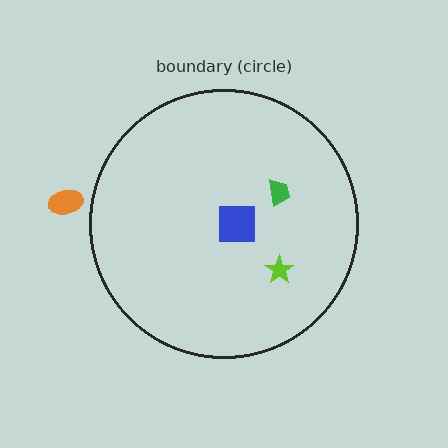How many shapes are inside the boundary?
3 inside, 1 outside.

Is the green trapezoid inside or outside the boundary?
Inside.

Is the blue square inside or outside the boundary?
Inside.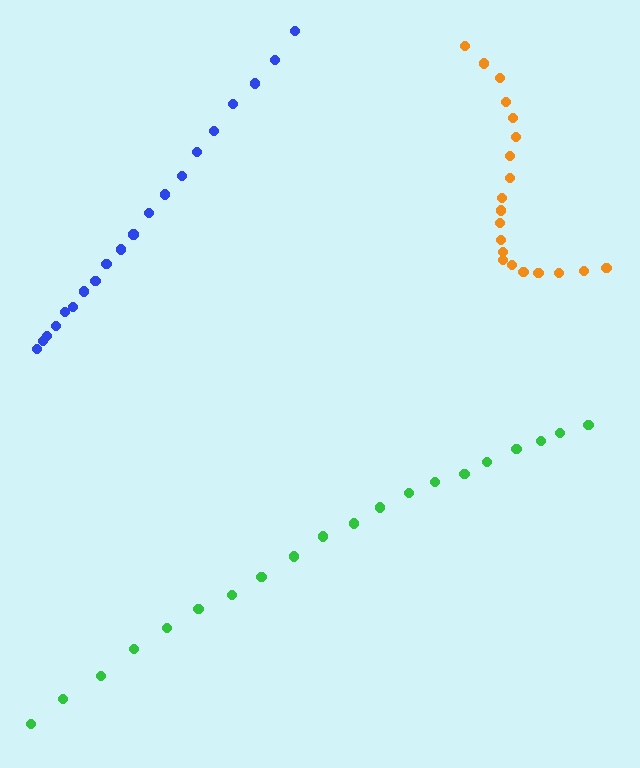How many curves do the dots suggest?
There are 3 distinct paths.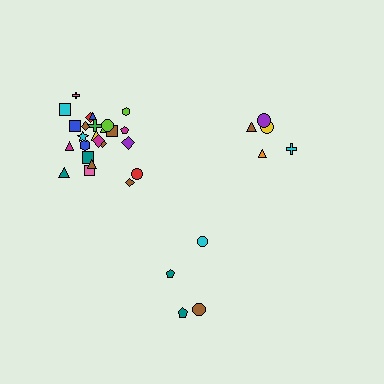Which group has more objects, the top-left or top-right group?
The top-left group.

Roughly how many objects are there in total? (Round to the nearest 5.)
Roughly 35 objects in total.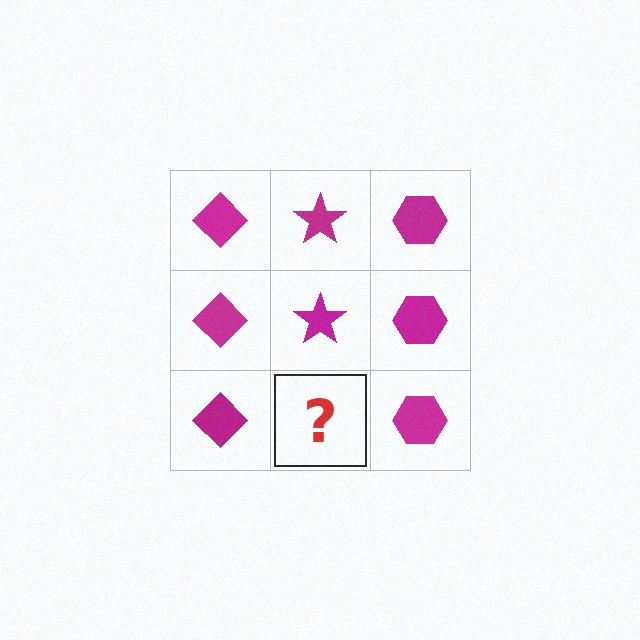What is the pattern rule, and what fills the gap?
The rule is that each column has a consistent shape. The gap should be filled with a magenta star.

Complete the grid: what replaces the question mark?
The question mark should be replaced with a magenta star.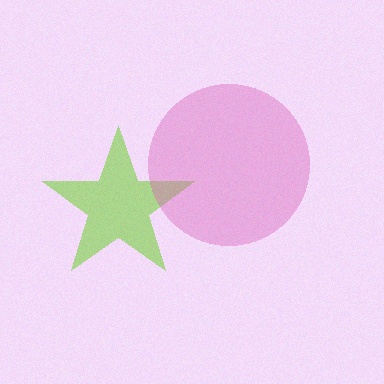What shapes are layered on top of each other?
The layered shapes are: a lime star, a pink circle.